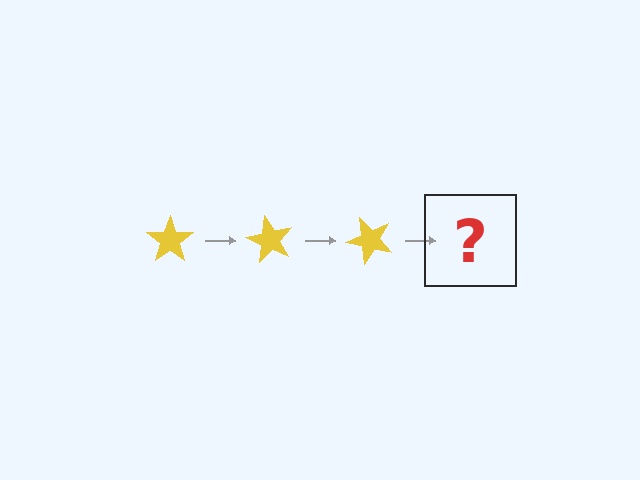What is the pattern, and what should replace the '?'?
The pattern is that the star rotates 60 degrees each step. The '?' should be a yellow star rotated 180 degrees.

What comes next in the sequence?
The next element should be a yellow star rotated 180 degrees.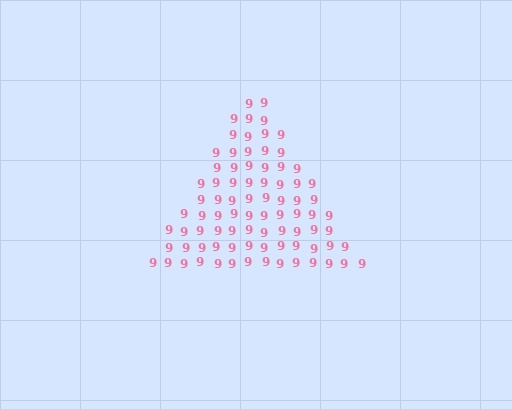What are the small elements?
The small elements are digit 9's.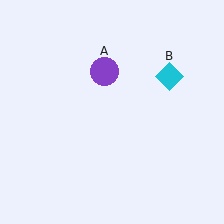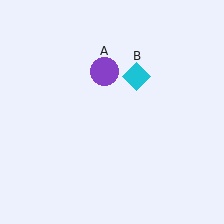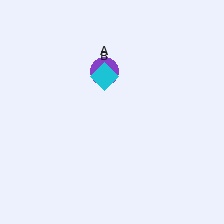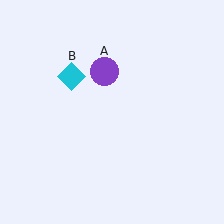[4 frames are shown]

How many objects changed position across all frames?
1 object changed position: cyan diamond (object B).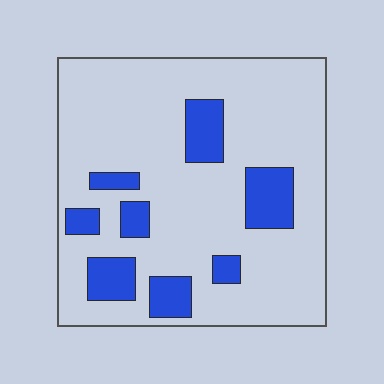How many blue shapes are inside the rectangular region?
8.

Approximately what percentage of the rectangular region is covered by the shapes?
Approximately 20%.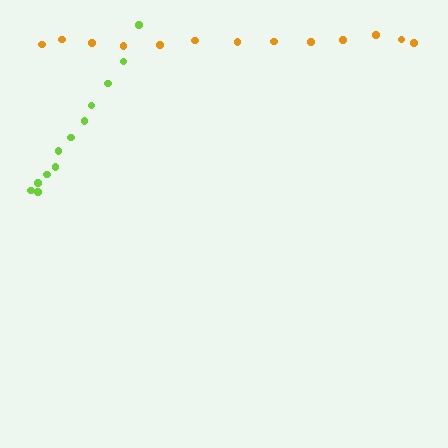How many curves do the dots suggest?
There are 2 distinct paths.